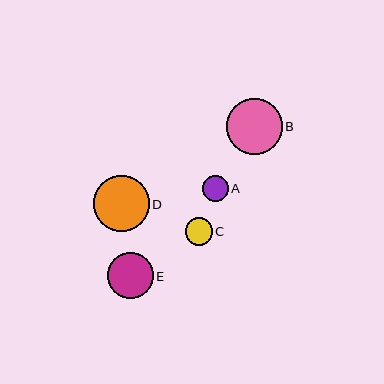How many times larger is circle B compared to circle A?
Circle B is approximately 2.1 times the size of circle A.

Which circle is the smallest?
Circle A is the smallest with a size of approximately 26 pixels.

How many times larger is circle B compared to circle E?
Circle B is approximately 1.2 times the size of circle E.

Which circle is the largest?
Circle D is the largest with a size of approximately 56 pixels.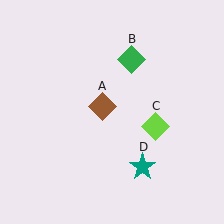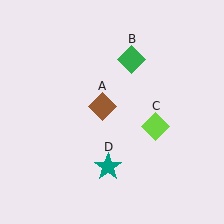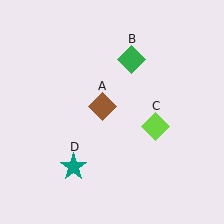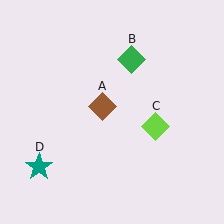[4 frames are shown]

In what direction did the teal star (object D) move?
The teal star (object D) moved left.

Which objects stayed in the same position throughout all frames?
Brown diamond (object A) and green diamond (object B) and lime diamond (object C) remained stationary.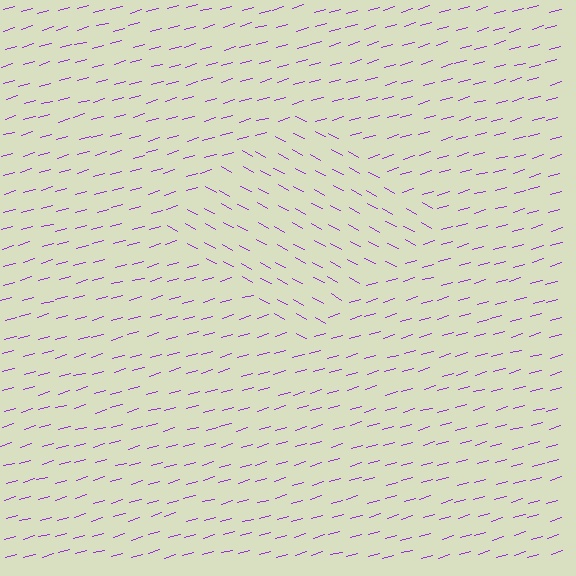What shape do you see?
I see a diamond.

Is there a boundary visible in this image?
Yes, there is a texture boundary formed by a change in line orientation.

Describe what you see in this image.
The image is filled with small purple line segments. A diamond region in the image has lines oriented differently from the surrounding lines, creating a visible texture boundary.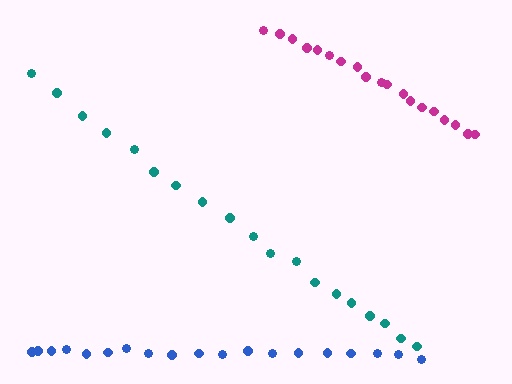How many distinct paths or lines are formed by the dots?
There are 3 distinct paths.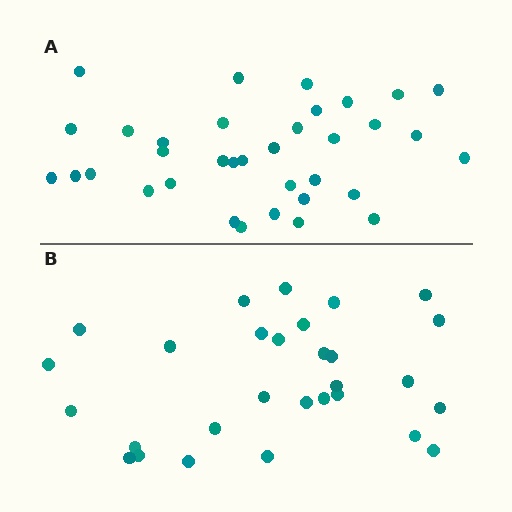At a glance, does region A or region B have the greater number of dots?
Region A (the top region) has more dots.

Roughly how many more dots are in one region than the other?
Region A has about 6 more dots than region B.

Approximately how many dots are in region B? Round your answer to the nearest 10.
About 30 dots. (The exact count is 29, which rounds to 30.)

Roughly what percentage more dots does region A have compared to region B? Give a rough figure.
About 20% more.